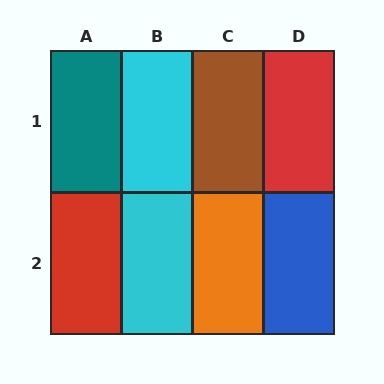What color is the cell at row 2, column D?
Blue.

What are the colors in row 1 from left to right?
Teal, cyan, brown, red.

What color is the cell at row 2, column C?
Orange.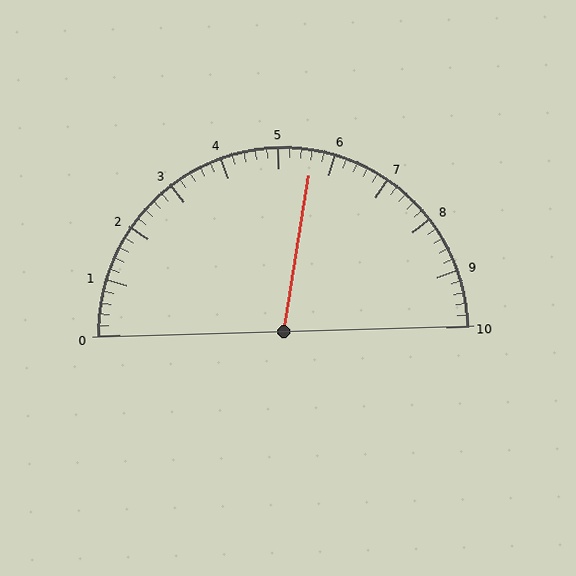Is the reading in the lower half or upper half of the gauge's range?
The reading is in the upper half of the range (0 to 10).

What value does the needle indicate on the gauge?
The needle indicates approximately 5.6.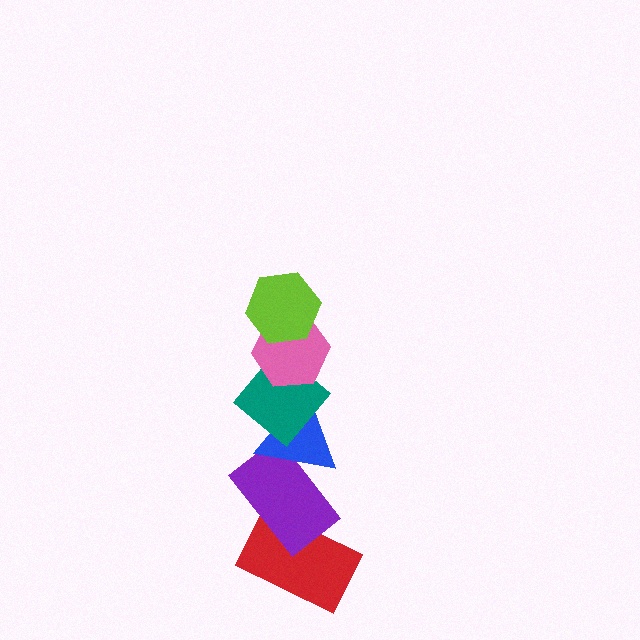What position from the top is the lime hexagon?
The lime hexagon is 1st from the top.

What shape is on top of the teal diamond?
The pink hexagon is on top of the teal diamond.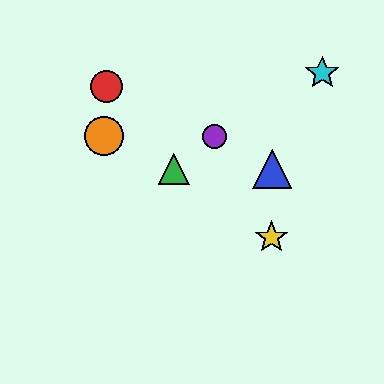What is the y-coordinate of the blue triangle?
The blue triangle is at y≈169.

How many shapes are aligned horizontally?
2 shapes (the blue triangle, the green triangle) are aligned horizontally.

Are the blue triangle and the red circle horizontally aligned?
No, the blue triangle is at y≈169 and the red circle is at y≈87.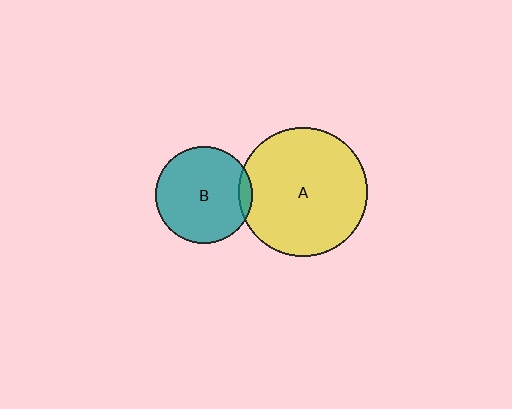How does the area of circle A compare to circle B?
Approximately 1.8 times.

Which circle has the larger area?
Circle A (yellow).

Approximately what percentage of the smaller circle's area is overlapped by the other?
Approximately 5%.